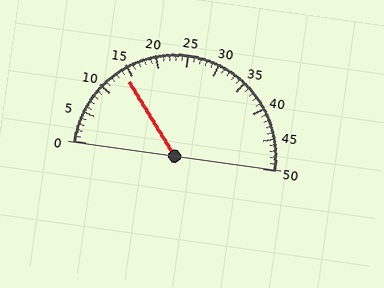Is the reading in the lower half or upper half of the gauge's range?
The reading is in the lower half of the range (0 to 50).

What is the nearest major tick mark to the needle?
The nearest major tick mark is 15.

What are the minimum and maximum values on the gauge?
The gauge ranges from 0 to 50.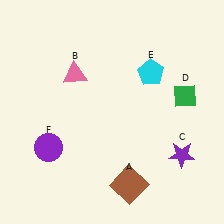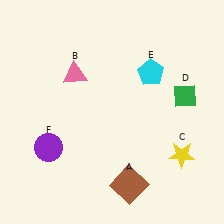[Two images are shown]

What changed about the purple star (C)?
In Image 1, C is purple. In Image 2, it changed to yellow.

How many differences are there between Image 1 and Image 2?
There is 1 difference between the two images.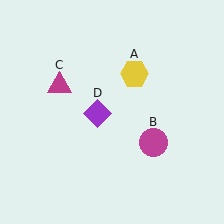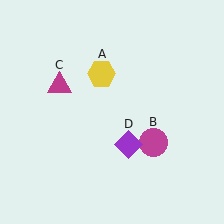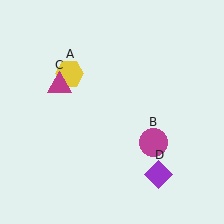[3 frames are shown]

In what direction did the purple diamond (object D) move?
The purple diamond (object D) moved down and to the right.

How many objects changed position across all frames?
2 objects changed position: yellow hexagon (object A), purple diamond (object D).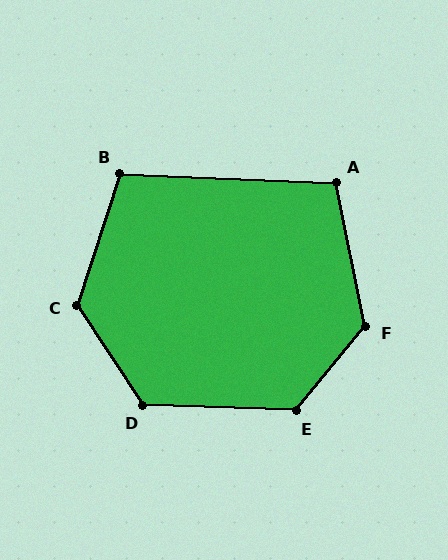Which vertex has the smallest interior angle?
A, at approximately 104 degrees.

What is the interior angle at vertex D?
Approximately 125 degrees (obtuse).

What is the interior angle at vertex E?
Approximately 128 degrees (obtuse).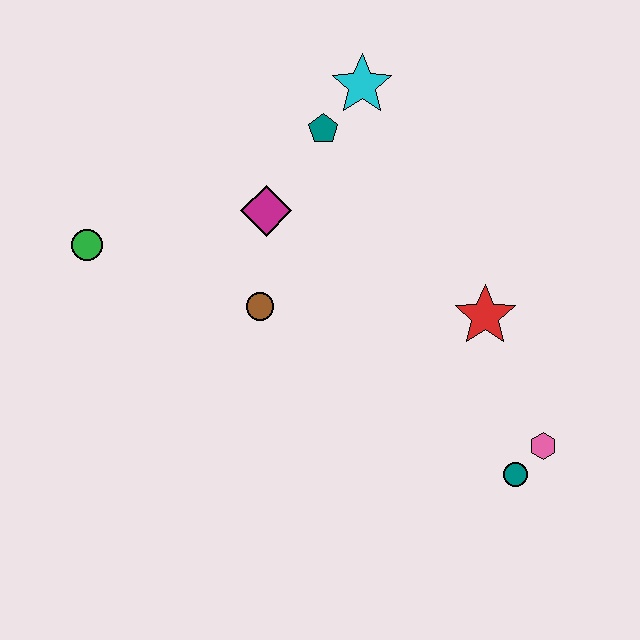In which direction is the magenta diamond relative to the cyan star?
The magenta diamond is below the cyan star.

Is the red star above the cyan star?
No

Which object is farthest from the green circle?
The pink hexagon is farthest from the green circle.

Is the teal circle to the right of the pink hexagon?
No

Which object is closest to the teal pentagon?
The cyan star is closest to the teal pentagon.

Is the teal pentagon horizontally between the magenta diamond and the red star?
Yes